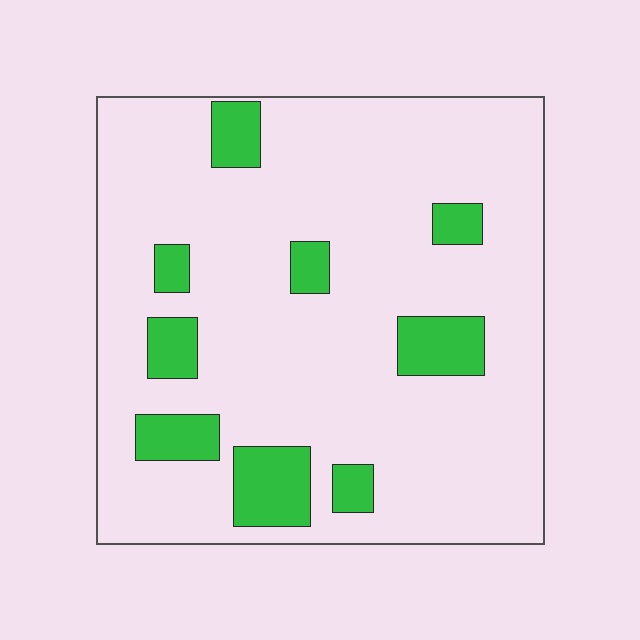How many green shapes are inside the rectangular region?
9.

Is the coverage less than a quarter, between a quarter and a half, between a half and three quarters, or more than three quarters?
Less than a quarter.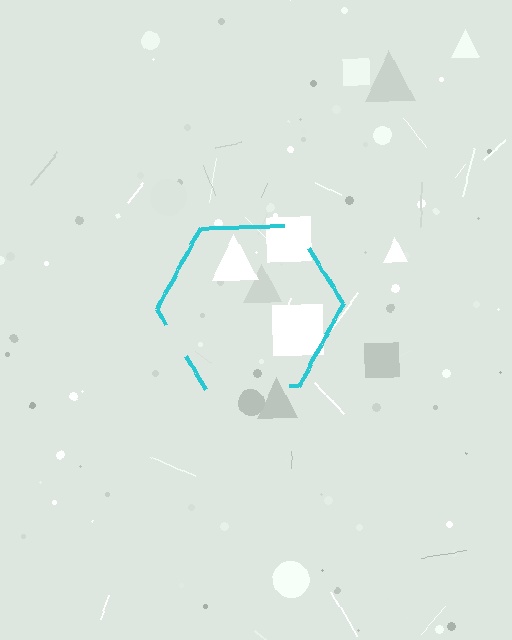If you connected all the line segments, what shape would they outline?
They would outline a hexagon.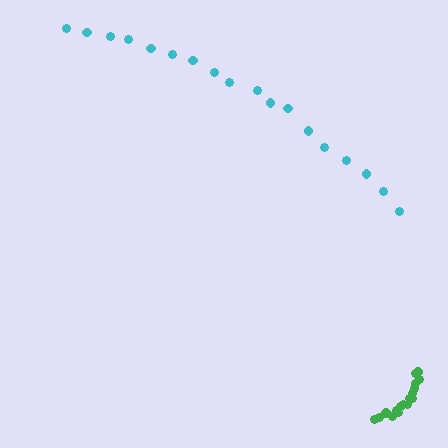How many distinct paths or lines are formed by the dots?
There are 2 distinct paths.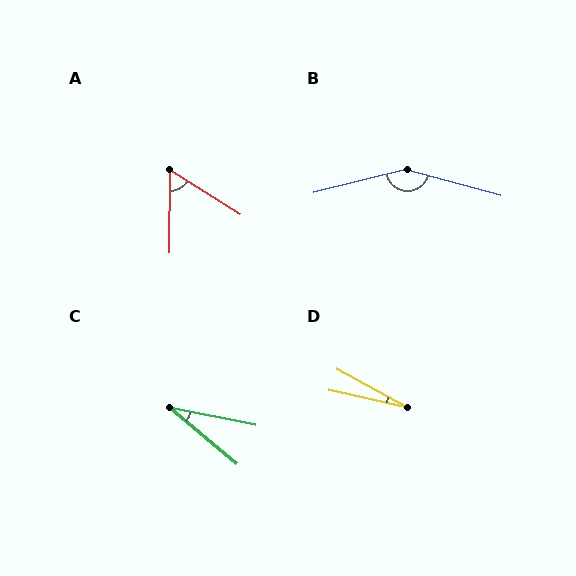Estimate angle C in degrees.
Approximately 29 degrees.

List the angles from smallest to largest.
D (16°), C (29°), A (58°), B (151°).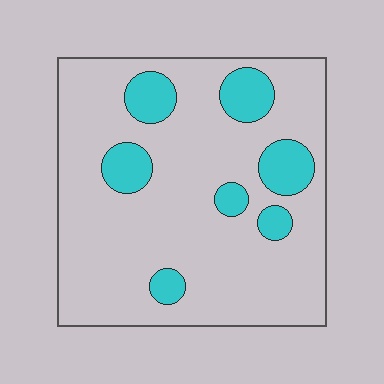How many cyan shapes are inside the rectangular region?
7.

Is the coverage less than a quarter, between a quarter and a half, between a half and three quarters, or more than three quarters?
Less than a quarter.